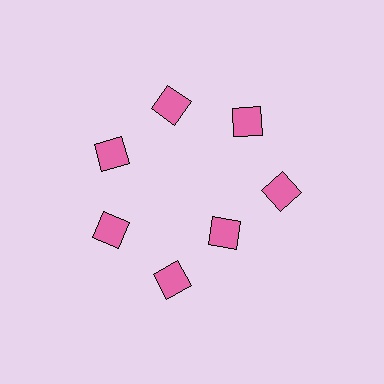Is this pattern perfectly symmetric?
No. The 7 pink diamonds are arranged in a ring, but one element near the 5 o'clock position is pulled inward toward the center, breaking the 7-fold rotational symmetry.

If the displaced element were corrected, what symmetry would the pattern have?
It would have 7-fold rotational symmetry — the pattern would map onto itself every 51 degrees.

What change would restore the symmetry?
The symmetry would be restored by moving it outward, back onto the ring so that all 7 diamonds sit at equal angles and equal distance from the center.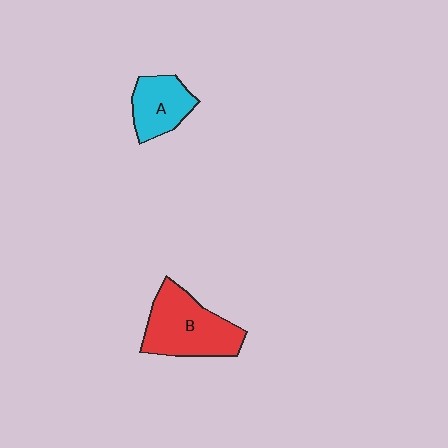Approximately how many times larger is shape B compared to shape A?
Approximately 1.6 times.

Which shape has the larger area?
Shape B (red).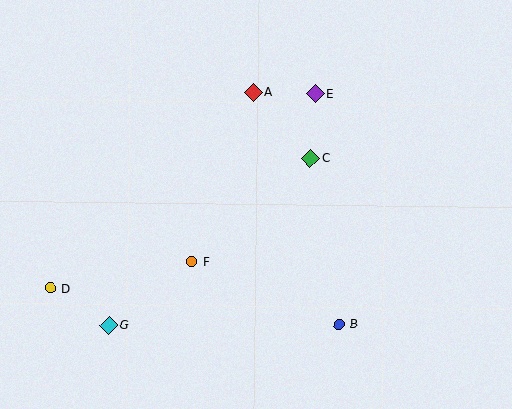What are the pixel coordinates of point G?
Point G is at (109, 325).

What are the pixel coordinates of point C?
Point C is at (310, 158).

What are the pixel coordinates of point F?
Point F is at (192, 262).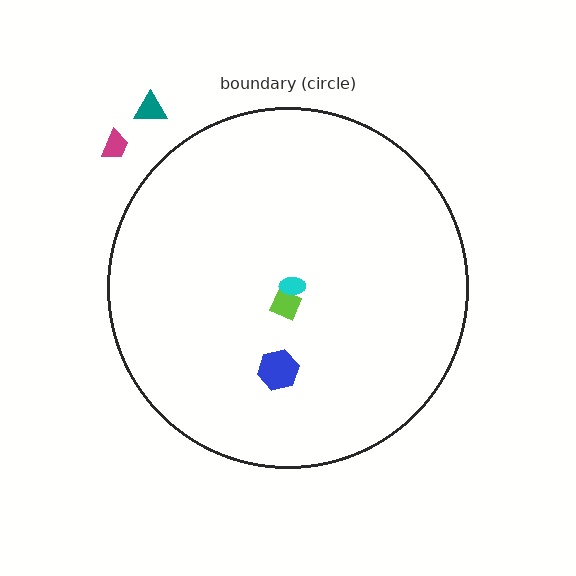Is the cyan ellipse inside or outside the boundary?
Inside.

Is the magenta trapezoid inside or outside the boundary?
Outside.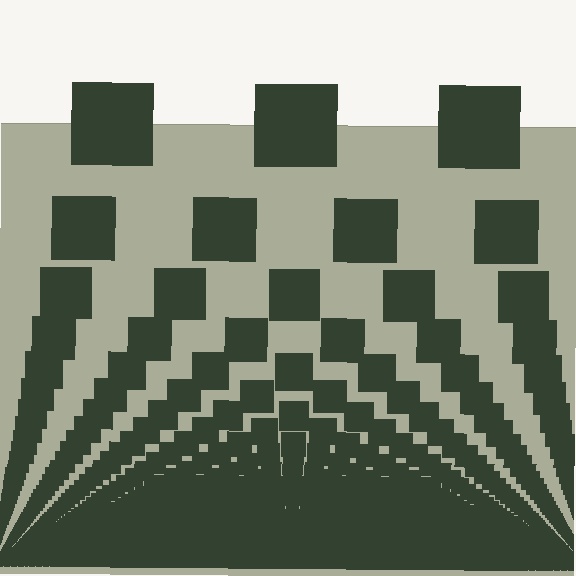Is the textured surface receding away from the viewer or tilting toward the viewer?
The surface appears to tilt toward the viewer. Texture elements get larger and sparser toward the top.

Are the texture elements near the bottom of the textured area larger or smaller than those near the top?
Smaller. The gradient is inverted — elements near the bottom are smaller and denser.